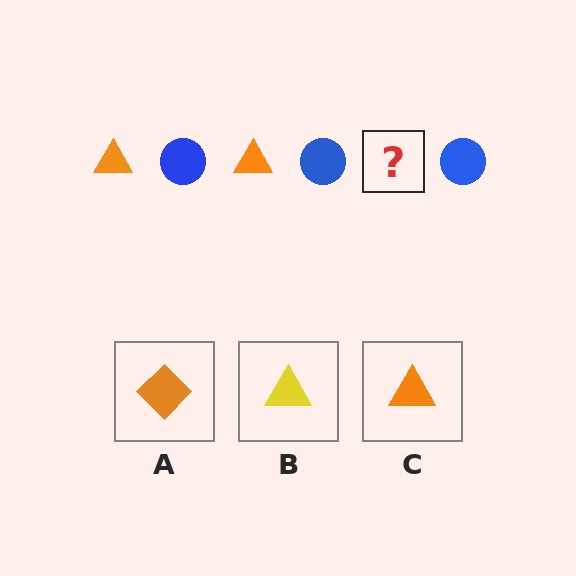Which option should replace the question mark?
Option C.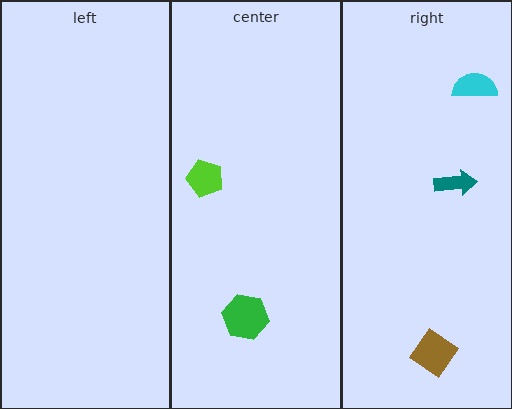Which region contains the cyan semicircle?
The right region.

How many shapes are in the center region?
2.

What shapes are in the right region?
The brown diamond, the cyan semicircle, the teal arrow.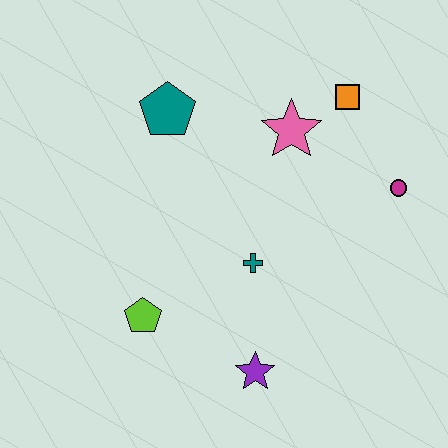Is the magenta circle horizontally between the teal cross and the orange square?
No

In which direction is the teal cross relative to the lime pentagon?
The teal cross is to the right of the lime pentagon.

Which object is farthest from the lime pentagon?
The orange square is farthest from the lime pentagon.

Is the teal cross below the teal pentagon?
Yes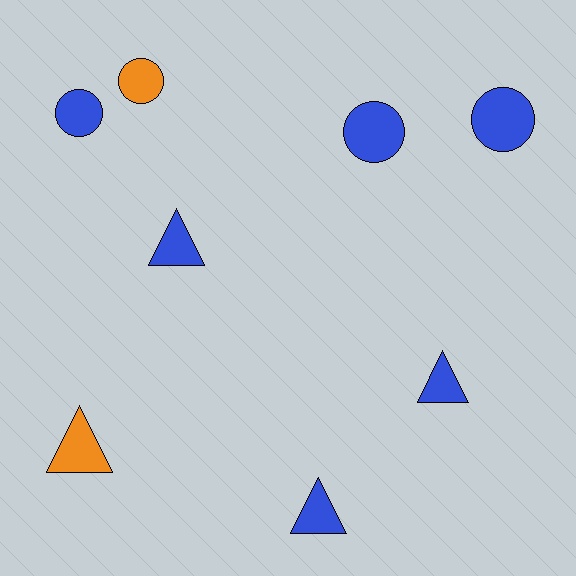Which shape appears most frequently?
Triangle, with 4 objects.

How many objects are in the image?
There are 8 objects.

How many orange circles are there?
There is 1 orange circle.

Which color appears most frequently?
Blue, with 6 objects.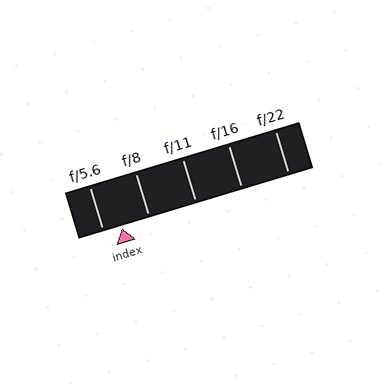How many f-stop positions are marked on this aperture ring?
There are 5 f-stop positions marked.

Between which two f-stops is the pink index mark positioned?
The index mark is between f/5.6 and f/8.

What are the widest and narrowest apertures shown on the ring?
The widest aperture shown is f/5.6 and the narrowest is f/22.